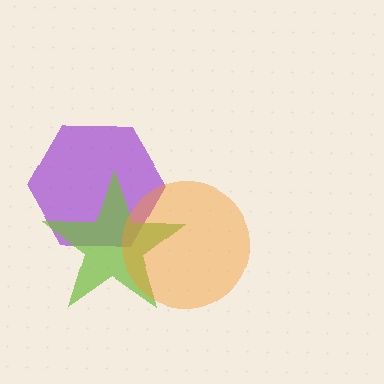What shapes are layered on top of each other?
The layered shapes are: a purple hexagon, a lime star, an orange circle.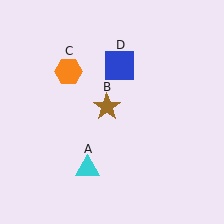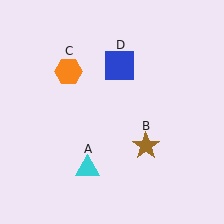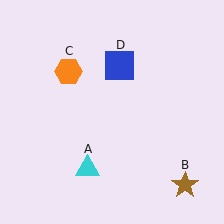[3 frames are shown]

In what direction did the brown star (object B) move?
The brown star (object B) moved down and to the right.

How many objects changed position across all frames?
1 object changed position: brown star (object B).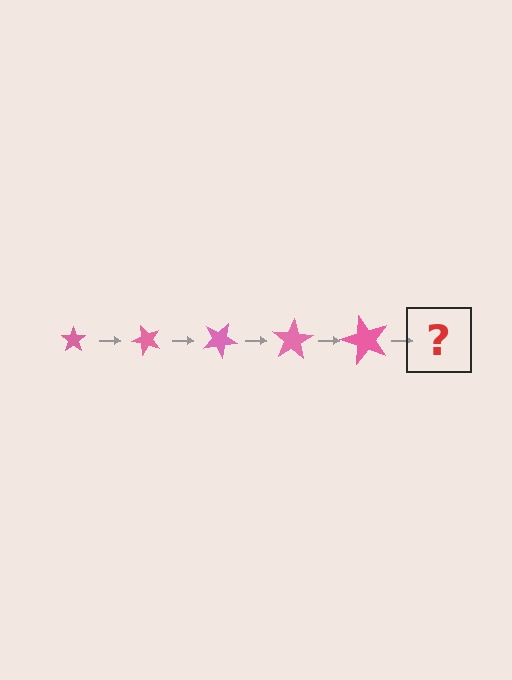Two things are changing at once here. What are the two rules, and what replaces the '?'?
The two rules are that the star grows larger each step and it rotates 50 degrees each step. The '?' should be a star, larger than the previous one and rotated 250 degrees from the start.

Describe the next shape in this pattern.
It should be a star, larger than the previous one and rotated 250 degrees from the start.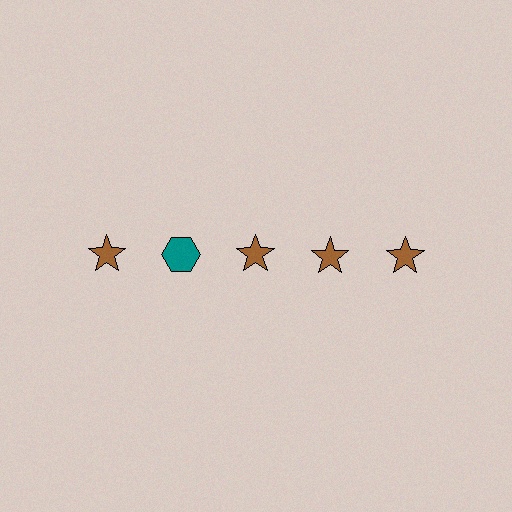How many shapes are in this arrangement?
There are 5 shapes arranged in a grid pattern.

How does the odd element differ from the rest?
It differs in both color (teal instead of brown) and shape (hexagon instead of star).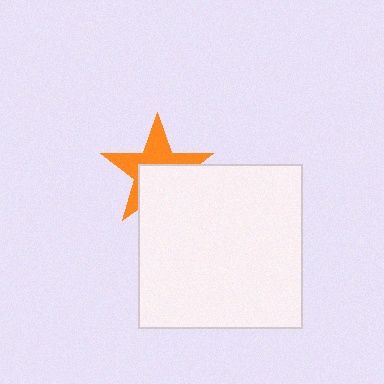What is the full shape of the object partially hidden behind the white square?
The partially hidden object is an orange star.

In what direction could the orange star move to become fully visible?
The orange star could move up. That would shift it out from behind the white square entirely.